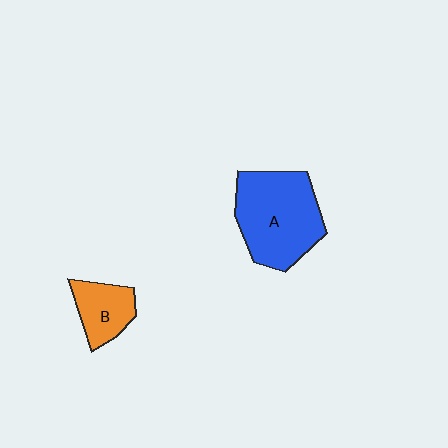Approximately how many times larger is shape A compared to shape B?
Approximately 2.2 times.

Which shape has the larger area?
Shape A (blue).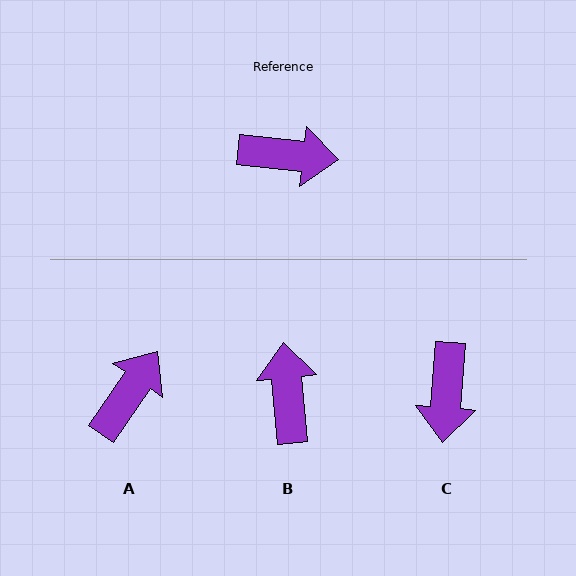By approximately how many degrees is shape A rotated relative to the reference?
Approximately 62 degrees counter-clockwise.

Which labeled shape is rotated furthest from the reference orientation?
B, about 101 degrees away.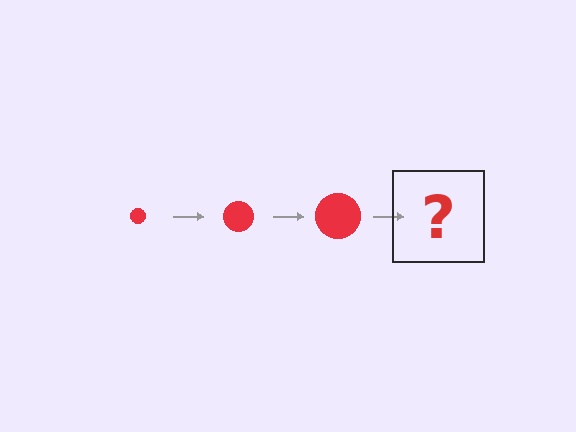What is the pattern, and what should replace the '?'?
The pattern is that the circle gets progressively larger each step. The '?' should be a red circle, larger than the previous one.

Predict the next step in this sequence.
The next step is a red circle, larger than the previous one.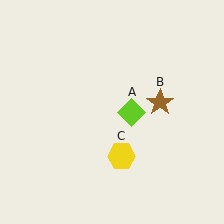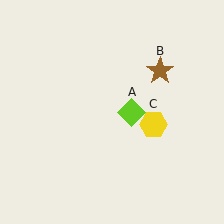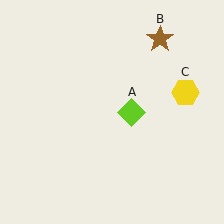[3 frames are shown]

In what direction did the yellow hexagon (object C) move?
The yellow hexagon (object C) moved up and to the right.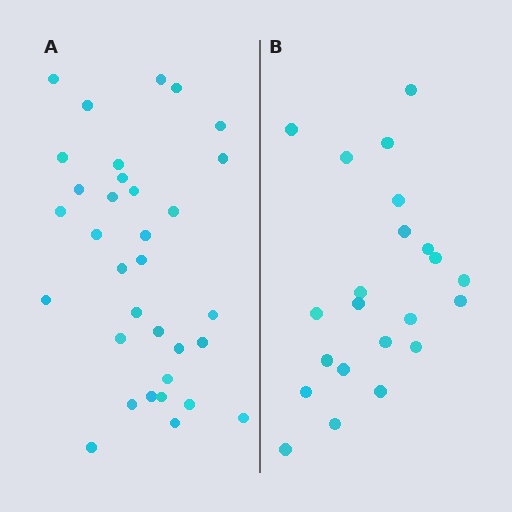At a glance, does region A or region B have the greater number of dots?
Region A (the left region) has more dots.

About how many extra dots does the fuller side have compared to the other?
Region A has roughly 12 or so more dots than region B.